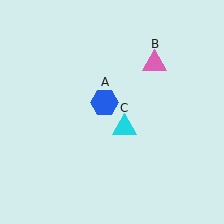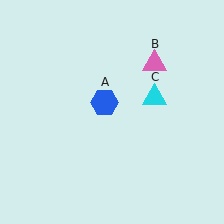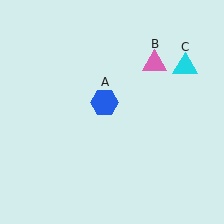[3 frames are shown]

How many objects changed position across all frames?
1 object changed position: cyan triangle (object C).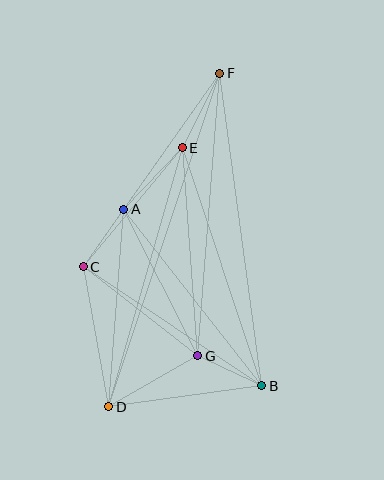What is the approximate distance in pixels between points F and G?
The distance between F and G is approximately 283 pixels.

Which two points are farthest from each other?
Points D and F are farthest from each other.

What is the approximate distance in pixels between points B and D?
The distance between B and D is approximately 154 pixels.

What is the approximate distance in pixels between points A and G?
The distance between A and G is approximately 164 pixels.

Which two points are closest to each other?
Points A and C are closest to each other.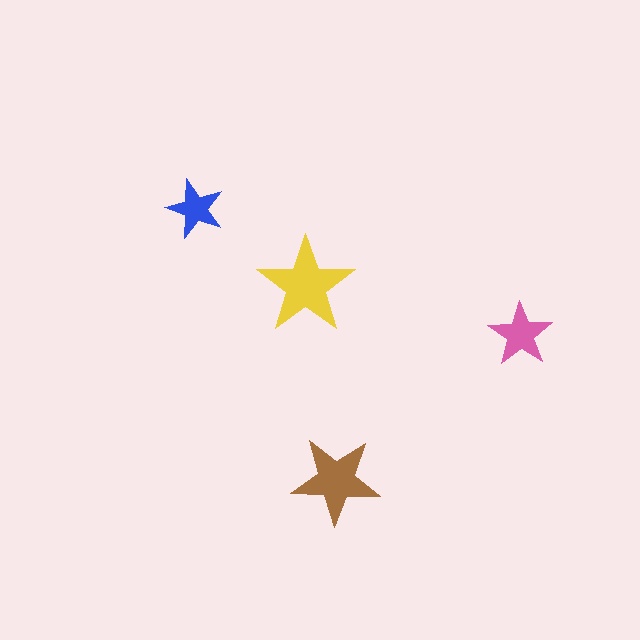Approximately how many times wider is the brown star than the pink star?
About 1.5 times wider.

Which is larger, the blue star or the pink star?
The pink one.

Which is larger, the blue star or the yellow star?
The yellow one.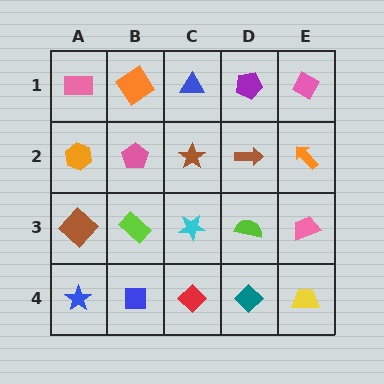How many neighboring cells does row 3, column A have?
3.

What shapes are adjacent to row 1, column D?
A brown arrow (row 2, column D), a blue triangle (row 1, column C), a pink diamond (row 1, column E).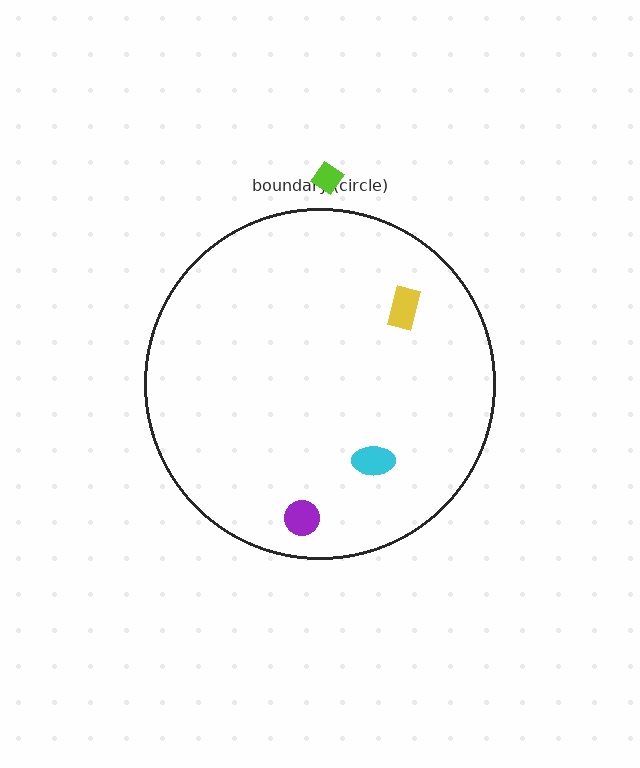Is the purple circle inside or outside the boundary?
Inside.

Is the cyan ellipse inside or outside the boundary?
Inside.